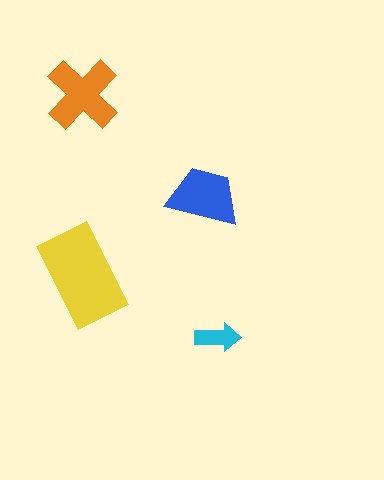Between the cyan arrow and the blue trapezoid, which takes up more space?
The blue trapezoid.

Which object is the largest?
The yellow rectangle.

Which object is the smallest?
The cyan arrow.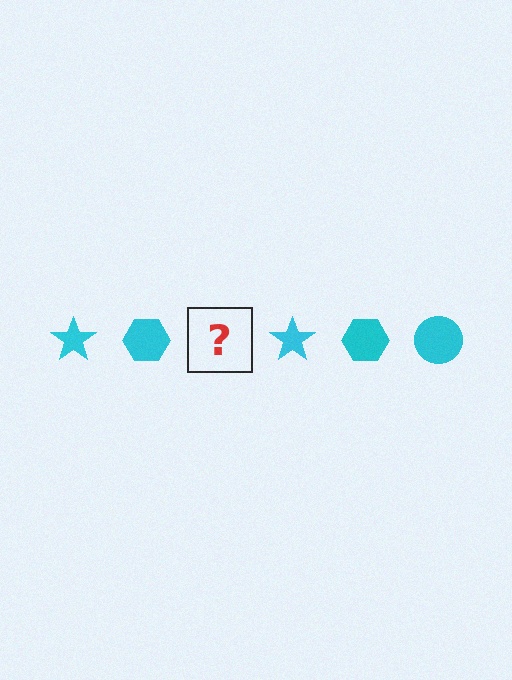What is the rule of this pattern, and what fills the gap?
The rule is that the pattern cycles through star, hexagon, circle shapes in cyan. The gap should be filled with a cyan circle.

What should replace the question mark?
The question mark should be replaced with a cyan circle.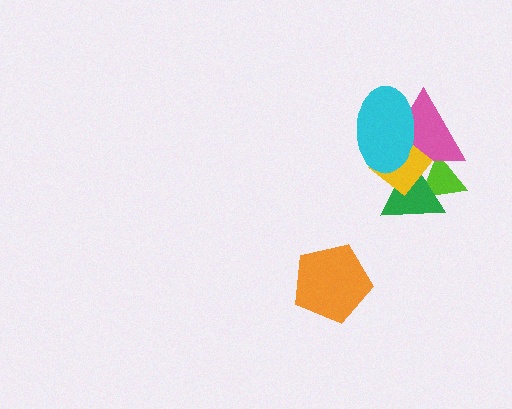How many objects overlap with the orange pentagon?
0 objects overlap with the orange pentagon.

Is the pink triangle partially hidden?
Yes, it is partially covered by another shape.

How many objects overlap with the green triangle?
4 objects overlap with the green triangle.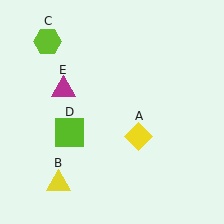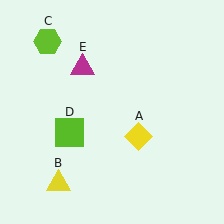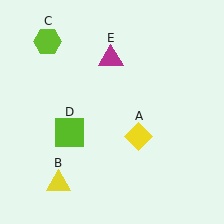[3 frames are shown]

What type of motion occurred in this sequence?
The magenta triangle (object E) rotated clockwise around the center of the scene.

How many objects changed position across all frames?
1 object changed position: magenta triangle (object E).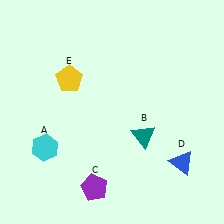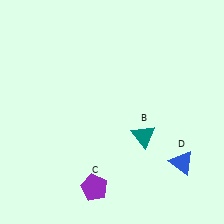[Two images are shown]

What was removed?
The yellow pentagon (E), the cyan hexagon (A) were removed in Image 2.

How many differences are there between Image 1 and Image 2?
There are 2 differences between the two images.